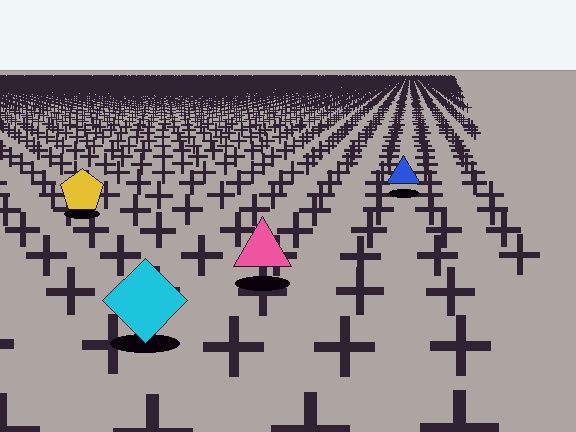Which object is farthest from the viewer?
The blue triangle is farthest from the viewer. It appears smaller and the ground texture around it is denser.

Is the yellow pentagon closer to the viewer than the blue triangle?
Yes. The yellow pentagon is closer — you can tell from the texture gradient: the ground texture is coarser near it.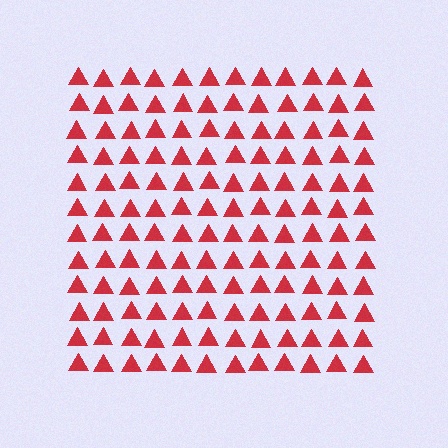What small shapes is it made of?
It is made of small triangles.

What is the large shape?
The large shape is a square.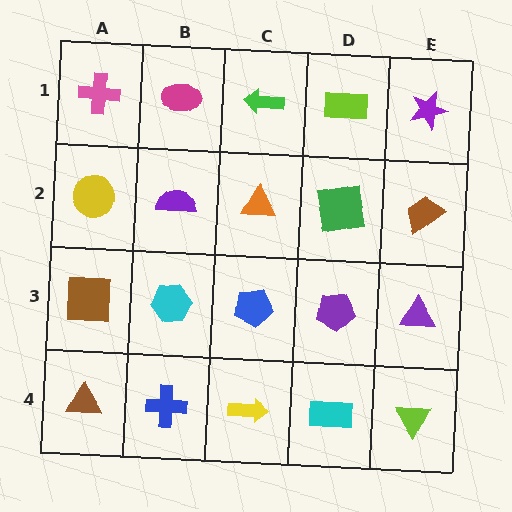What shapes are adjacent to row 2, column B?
A magenta ellipse (row 1, column B), a cyan hexagon (row 3, column B), a yellow circle (row 2, column A), an orange triangle (row 2, column C).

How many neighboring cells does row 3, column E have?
3.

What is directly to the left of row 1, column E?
A lime rectangle.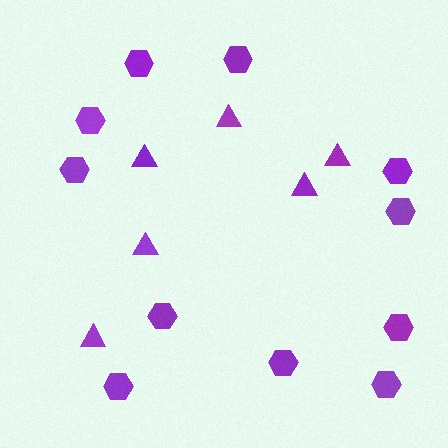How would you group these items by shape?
There are 2 groups: one group of triangles (6) and one group of hexagons (11).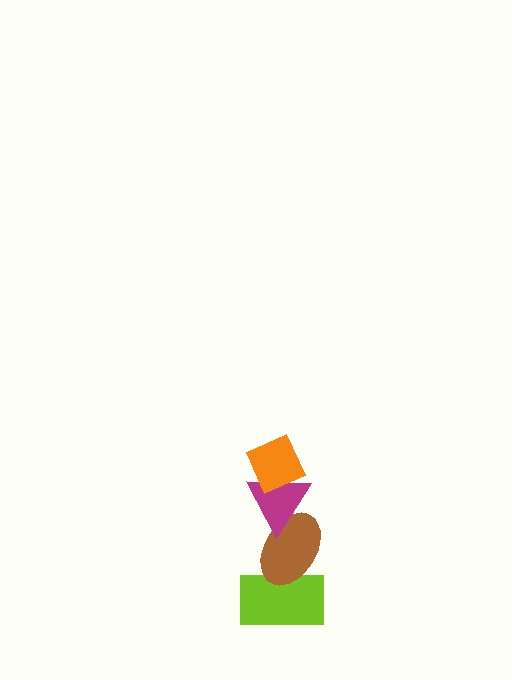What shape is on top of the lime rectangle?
The brown ellipse is on top of the lime rectangle.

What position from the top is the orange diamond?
The orange diamond is 1st from the top.